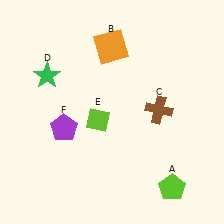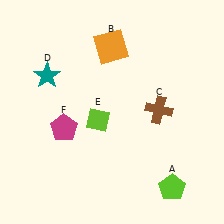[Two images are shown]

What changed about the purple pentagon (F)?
In Image 1, F is purple. In Image 2, it changed to magenta.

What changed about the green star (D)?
In Image 1, D is green. In Image 2, it changed to teal.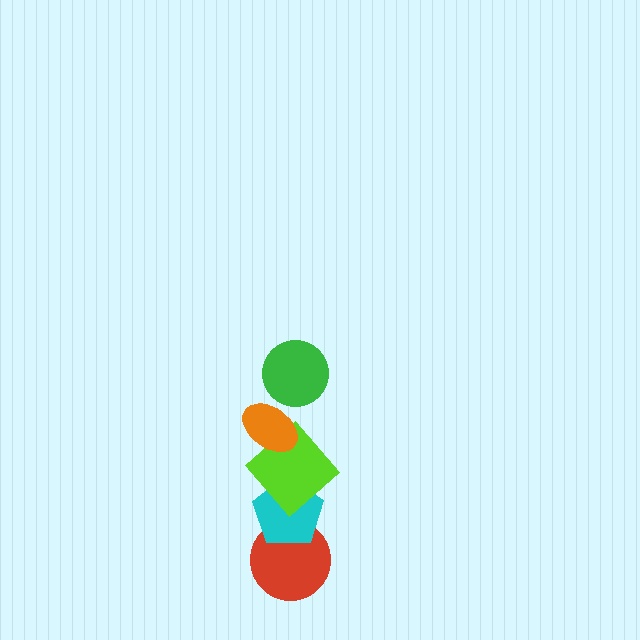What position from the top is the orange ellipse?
The orange ellipse is 2nd from the top.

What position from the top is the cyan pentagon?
The cyan pentagon is 4th from the top.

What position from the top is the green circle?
The green circle is 1st from the top.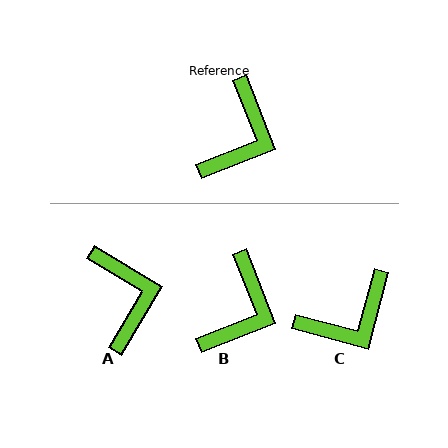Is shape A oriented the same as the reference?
No, it is off by about 38 degrees.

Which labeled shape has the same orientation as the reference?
B.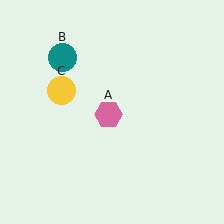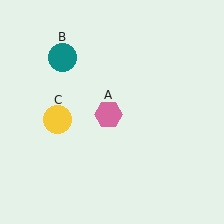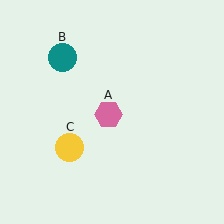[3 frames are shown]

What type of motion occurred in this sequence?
The yellow circle (object C) rotated counterclockwise around the center of the scene.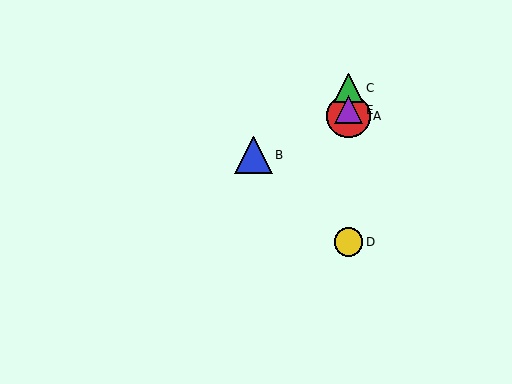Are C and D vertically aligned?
Yes, both are at x≈348.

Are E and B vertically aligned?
No, E is at x≈348 and B is at x≈254.